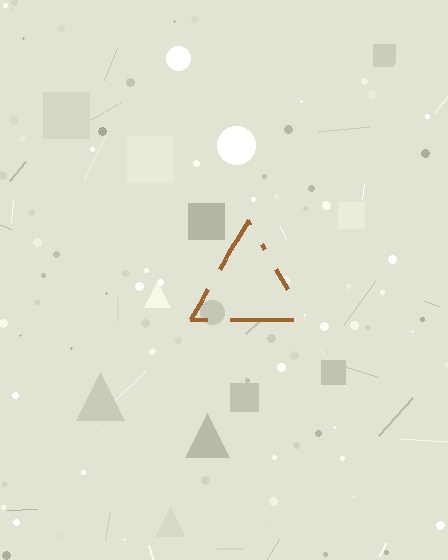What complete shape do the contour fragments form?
The contour fragments form a triangle.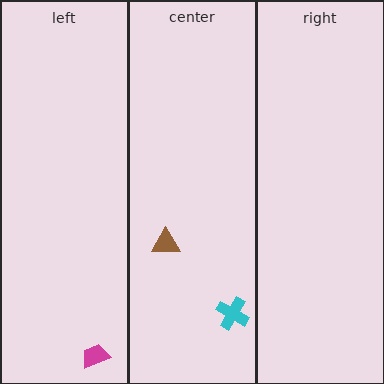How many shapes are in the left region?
1.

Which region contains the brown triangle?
The center region.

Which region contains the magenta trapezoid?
The left region.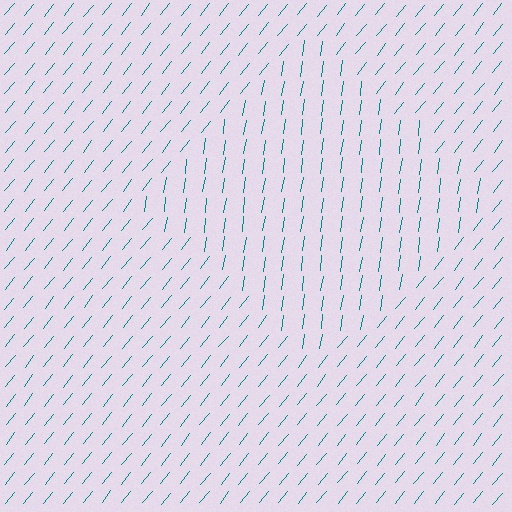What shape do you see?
I see a diamond.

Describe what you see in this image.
The image is filled with small teal line segments. A diamond region in the image has lines oriented differently from the surrounding lines, creating a visible texture boundary.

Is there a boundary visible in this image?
Yes, there is a texture boundary formed by a change in line orientation.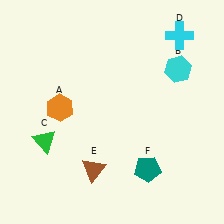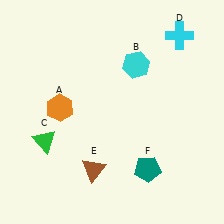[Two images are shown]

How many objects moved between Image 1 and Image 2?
1 object moved between the two images.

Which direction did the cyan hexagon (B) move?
The cyan hexagon (B) moved left.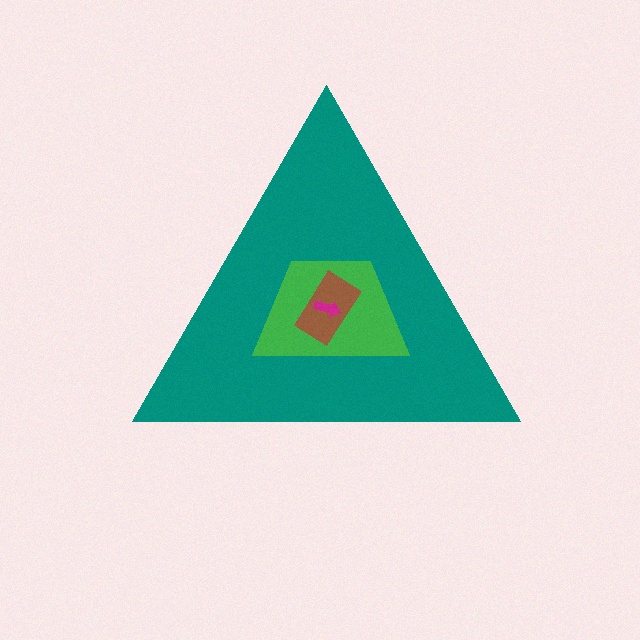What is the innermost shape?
The magenta arrow.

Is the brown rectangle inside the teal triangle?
Yes.